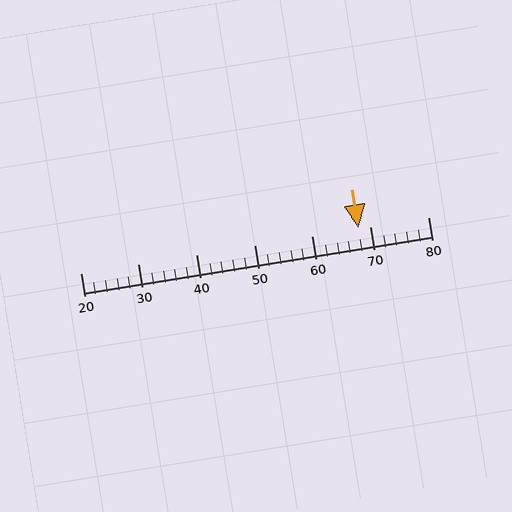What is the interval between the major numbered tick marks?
The major tick marks are spaced 10 units apart.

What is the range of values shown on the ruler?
The ruler shows values from 20 to 80.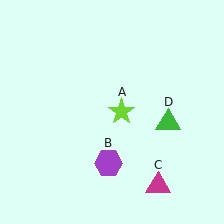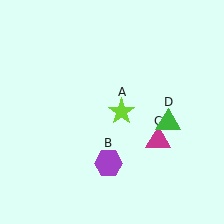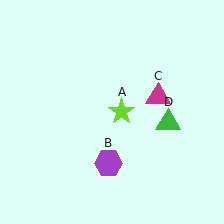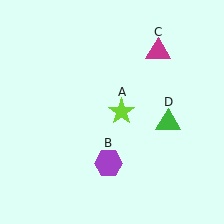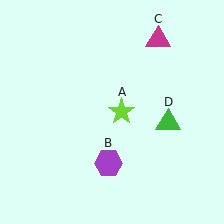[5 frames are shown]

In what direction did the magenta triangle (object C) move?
The magenta triangle (object C) moved up.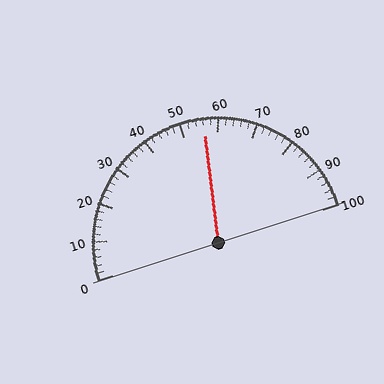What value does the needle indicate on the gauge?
The needle indicates approximately 56.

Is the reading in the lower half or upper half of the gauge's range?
The reading is in the upper half of the range (0 to 100).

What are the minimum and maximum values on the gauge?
The gauge ranges from 0 to 100.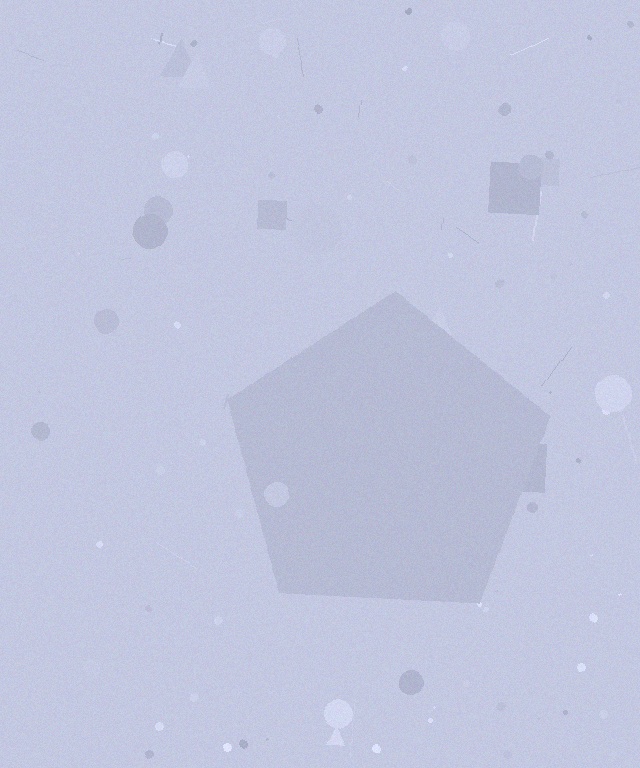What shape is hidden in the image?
A pentagon is hidden in the image.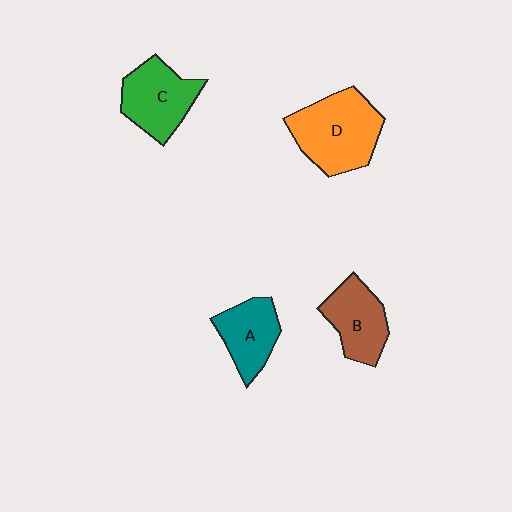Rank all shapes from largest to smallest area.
From largest to smallest: D (orange), C (green), B (brown), A (teal).